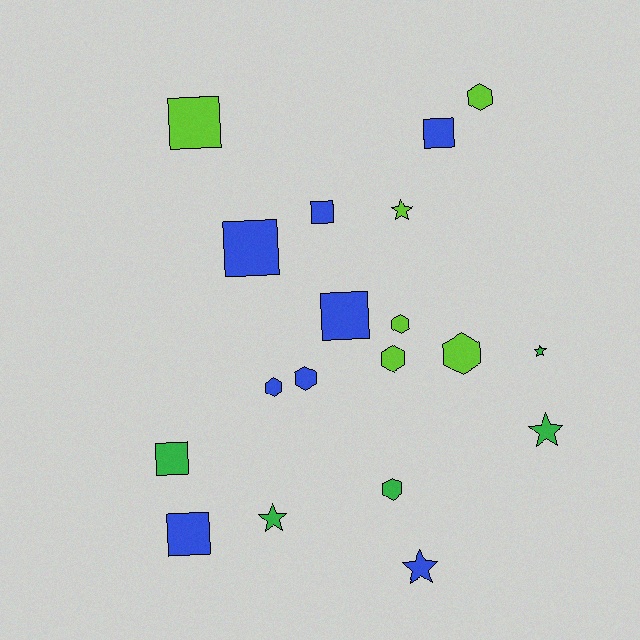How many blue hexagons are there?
There are 2 blue hexagons.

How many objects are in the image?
There are 19 objects.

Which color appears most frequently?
Blue, with 8 objects.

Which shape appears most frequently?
Hexagon, with 7 objects.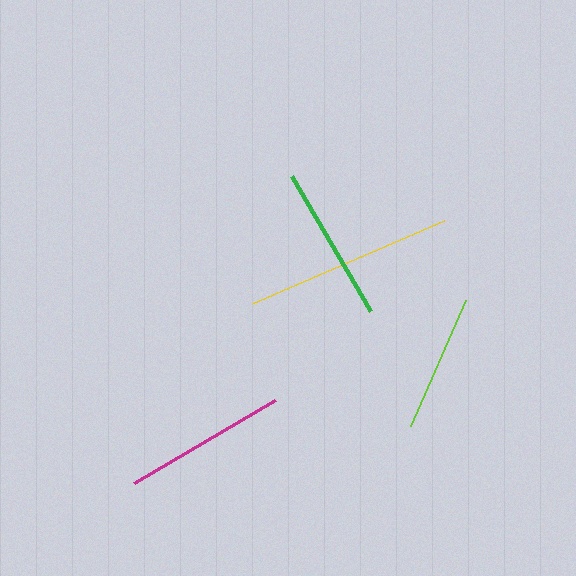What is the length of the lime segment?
The lime segment is approximately 138 pixels long.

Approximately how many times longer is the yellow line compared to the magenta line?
The yellow line is approximately 1.3 times the length of the magenta line.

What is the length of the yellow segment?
The yellow segment is approximately 209 pixels long.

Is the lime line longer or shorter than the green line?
The green line is longer than the lime line.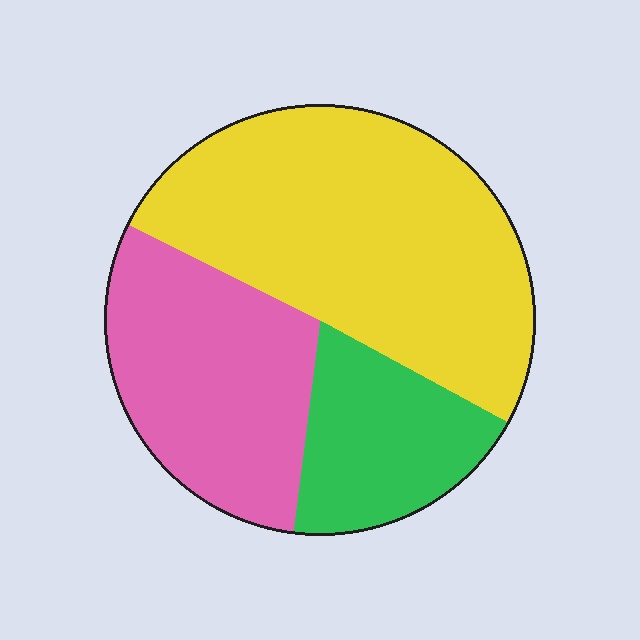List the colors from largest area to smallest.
From largest to smallest: yellow, pink, green.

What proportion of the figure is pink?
Pink covers about 30% of the figure.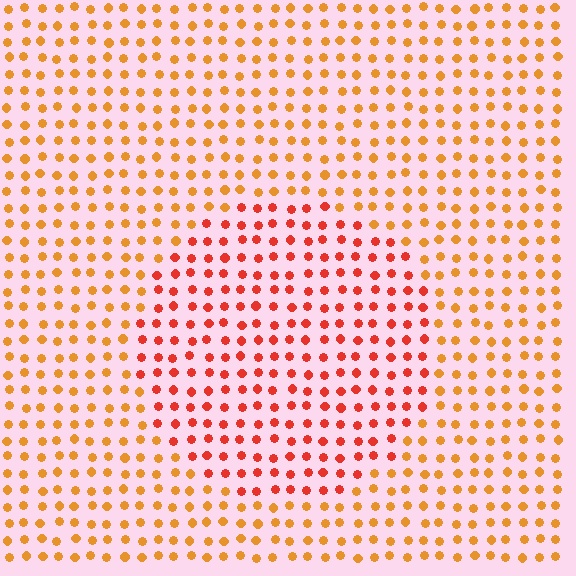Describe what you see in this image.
The image is filled with small orange elements in a uniform arrangement. A circle-shaped region is visible where the elements are tinted to a slightly different hue, forming a subtle color boundary.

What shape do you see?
I see a circle.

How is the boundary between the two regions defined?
The boundary is defined purely by a slight shift in hue (about 31 degrees). Spacing, size, and orientation are identical on both sides.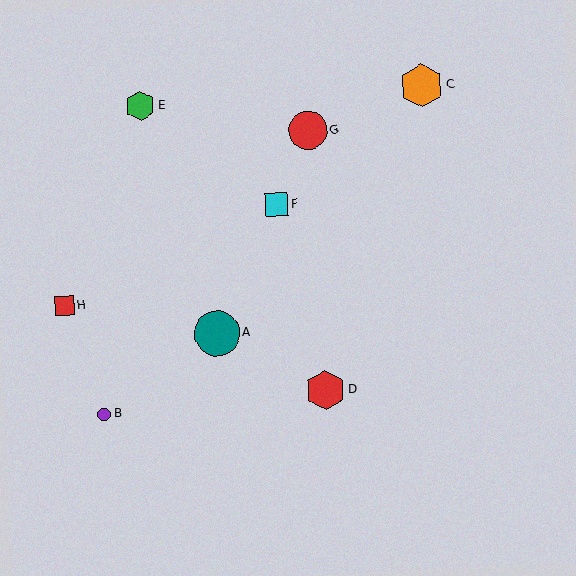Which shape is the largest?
The teal circle (labeled A) is the largest.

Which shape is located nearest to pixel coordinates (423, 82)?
The orange hexagon (labeled C) at (422, 86) is nearest to that location.